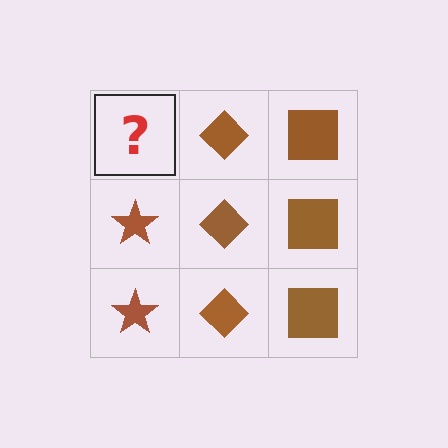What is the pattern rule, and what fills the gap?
The rule is that each column has a consistent shape. The gap should be filled with a brown star.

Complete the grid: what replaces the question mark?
The question mark should be replaced with a brown star.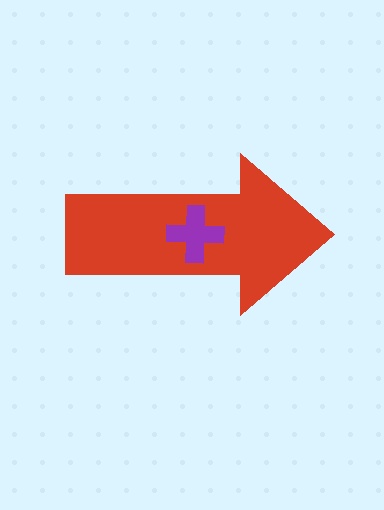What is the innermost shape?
The purple cross.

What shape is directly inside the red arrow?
The purple cross.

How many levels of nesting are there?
2.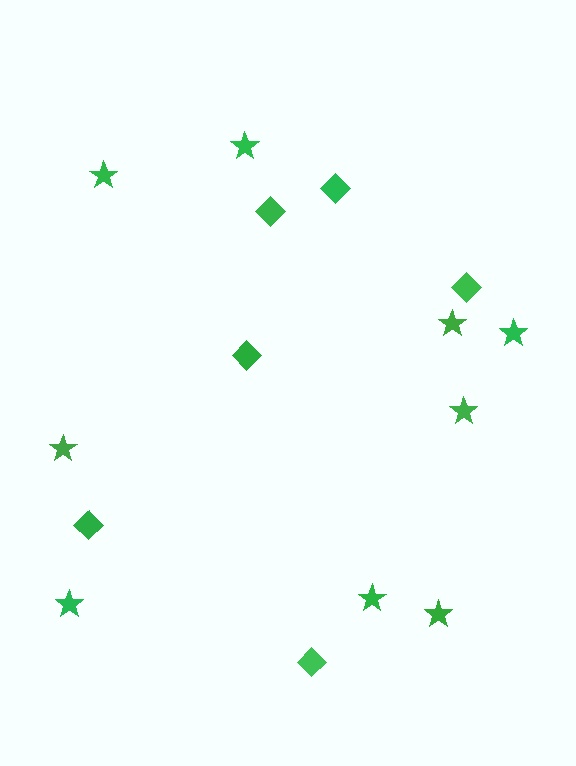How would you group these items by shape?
There are 2 groups: one group of diamonds (6) and one group of stars (9).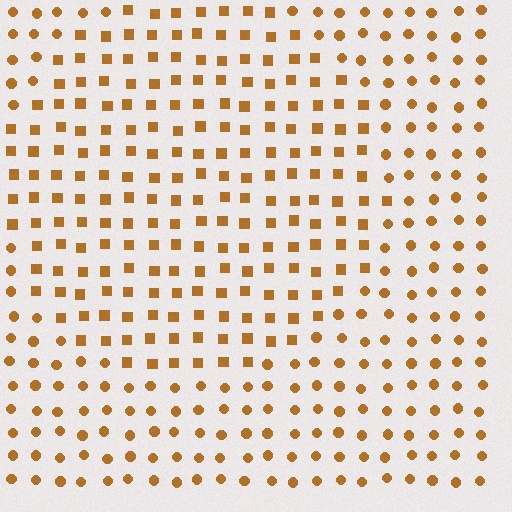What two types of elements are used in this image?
The image uses squares inside the circle region and circles outside it.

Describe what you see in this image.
The image is filled with small brown elements arranged in a uniform grid. A circle-shaped region contains squares, while the surrounding area contains circles. The boundary is defined purely by the change in element shape.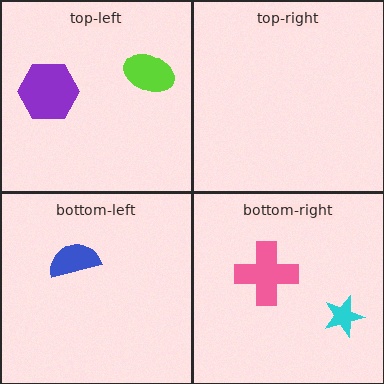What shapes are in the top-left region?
The purple hexagon, the lime ellipse.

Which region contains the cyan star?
The bottom-right region.